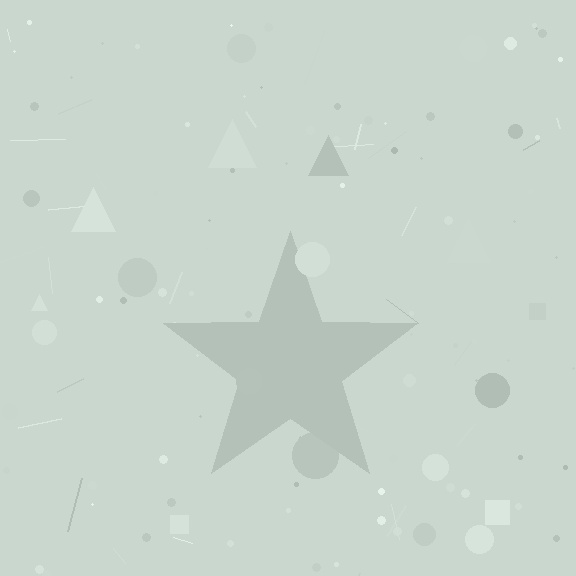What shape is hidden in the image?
A star is hidden in the image.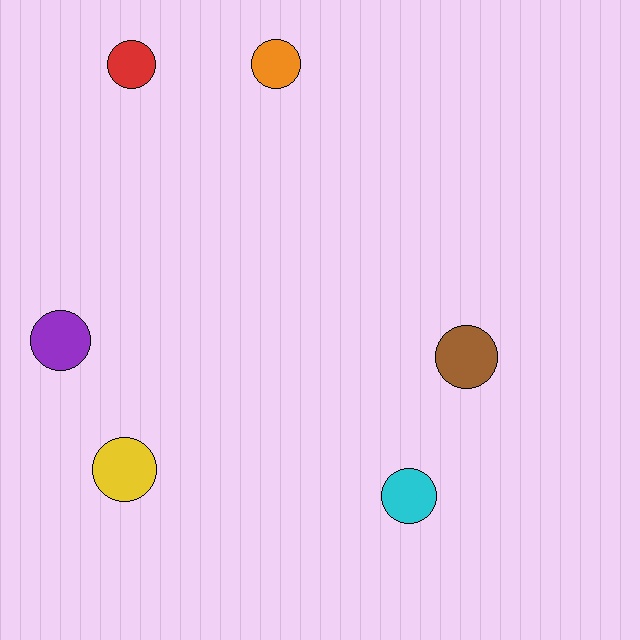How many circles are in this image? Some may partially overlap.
There are 6 circles.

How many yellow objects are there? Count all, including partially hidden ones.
There is 1 yellow object.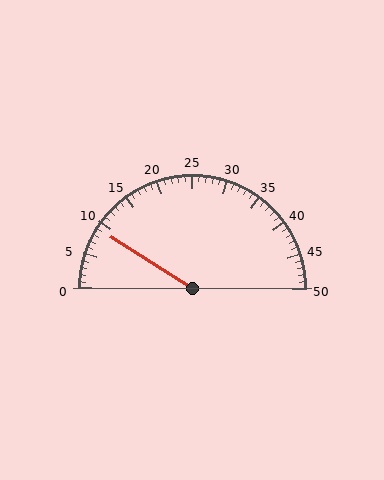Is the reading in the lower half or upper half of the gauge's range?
The reading is in the lower half of the range (0 to 50).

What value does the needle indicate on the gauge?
The needle indicates approximately 9.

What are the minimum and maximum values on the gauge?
The gauge ranges from 0 to 50.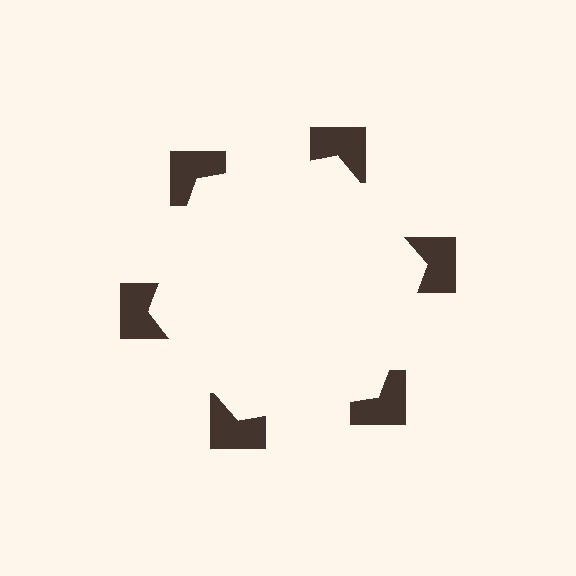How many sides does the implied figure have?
6 sides.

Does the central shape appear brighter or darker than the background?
It typically appears slightly brighter than the background, even though no actual brightness change is drawn.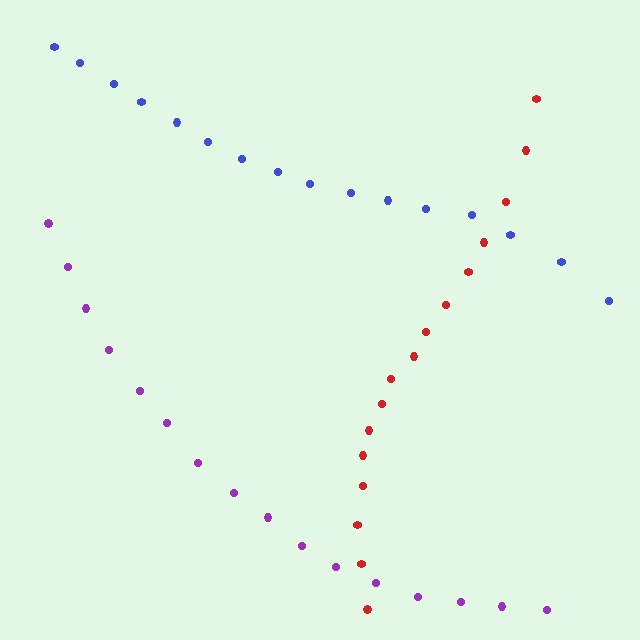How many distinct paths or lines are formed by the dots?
There are 3 distinct paths.